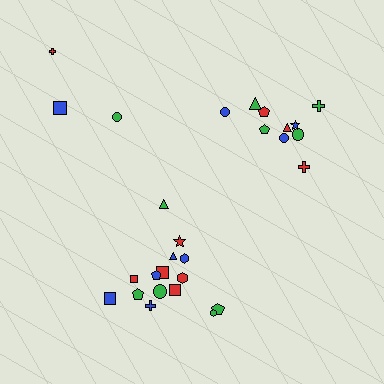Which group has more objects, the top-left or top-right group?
The top-right group.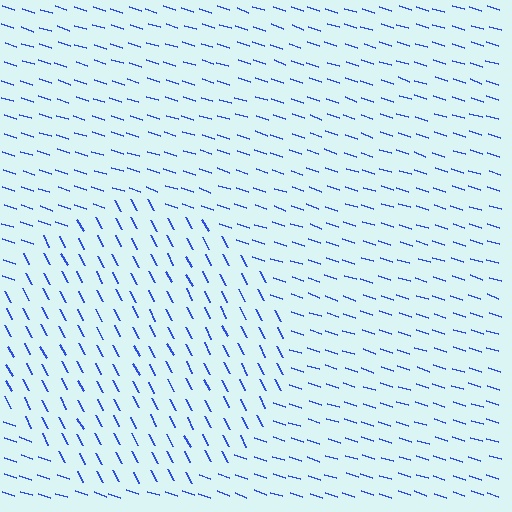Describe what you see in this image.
The image is filled with small blue line segments. A circle region in the image has lines oriented differently from the surrounding lines, creating a visible texture boundary.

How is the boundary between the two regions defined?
The boundary is defined purely by a change in line orientation (approximately 45 degrees difference). All lines are the same color and thickness.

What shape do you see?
I see a circle.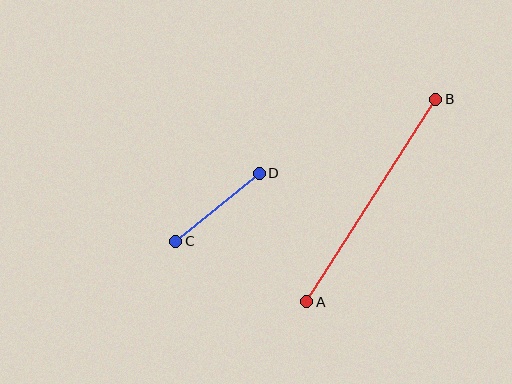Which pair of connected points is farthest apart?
Points A and B are farthest apart.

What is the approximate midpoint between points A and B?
The midpoint is at approximately (371, 201) pixels.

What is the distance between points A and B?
The distance is approximately 240 pixels.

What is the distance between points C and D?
The distance is approximately 107 pixels.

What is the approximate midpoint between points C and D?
The midpoint is at approximately (218, 207) pixels.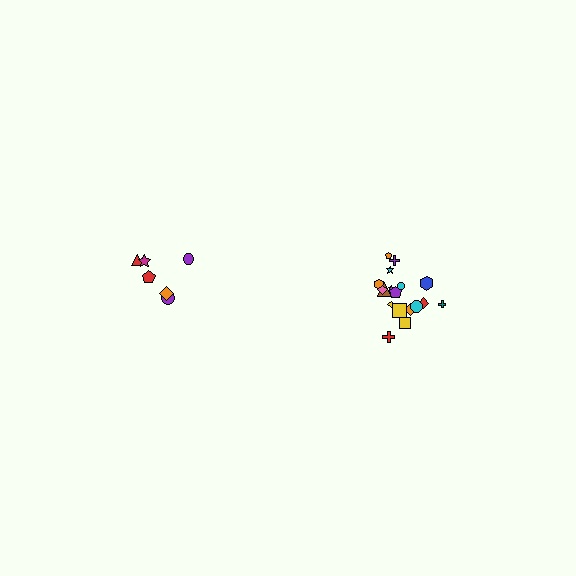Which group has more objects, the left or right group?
The right group.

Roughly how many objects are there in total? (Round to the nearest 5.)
Roughly 25 objects in total.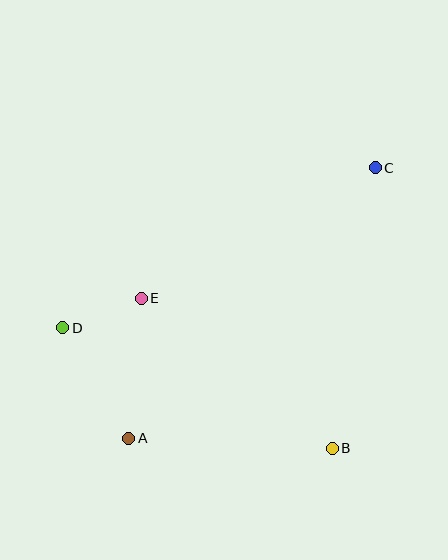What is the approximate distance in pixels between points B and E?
The distance between B and E is approximately 243 pixels.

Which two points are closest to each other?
Points D and E are closest to each other.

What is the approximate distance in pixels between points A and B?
The distance between A and B is approximately 204 pixels.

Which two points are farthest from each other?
Points A and C are farthest from each other.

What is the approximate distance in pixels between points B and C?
The distance between B and C is approximately 284 pixels.